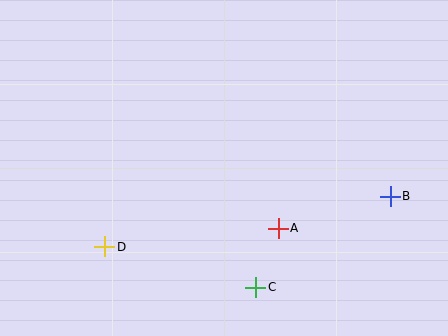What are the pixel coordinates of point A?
Point A is at (278, 228).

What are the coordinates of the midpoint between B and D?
The midpoint between B and D is at (248, 221).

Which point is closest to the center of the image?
Point A at (278, 228) is closest to the center.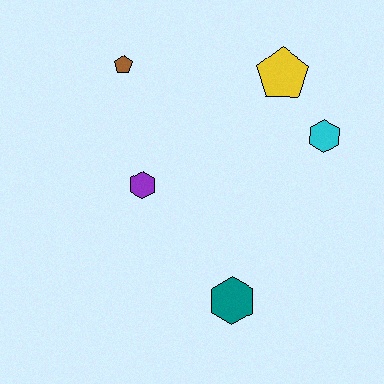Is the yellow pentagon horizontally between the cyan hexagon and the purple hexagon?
Yes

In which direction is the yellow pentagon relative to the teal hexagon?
The yellow pentagon is above the teal hexagon.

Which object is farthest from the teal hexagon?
The brown pentagon is farthest from the teal hexagon.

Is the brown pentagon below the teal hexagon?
No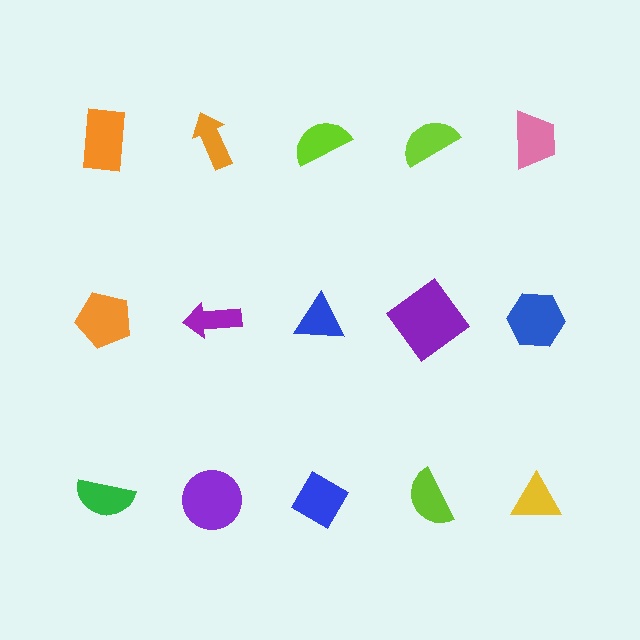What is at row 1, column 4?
A lime semicircle.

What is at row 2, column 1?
An orange pentagon.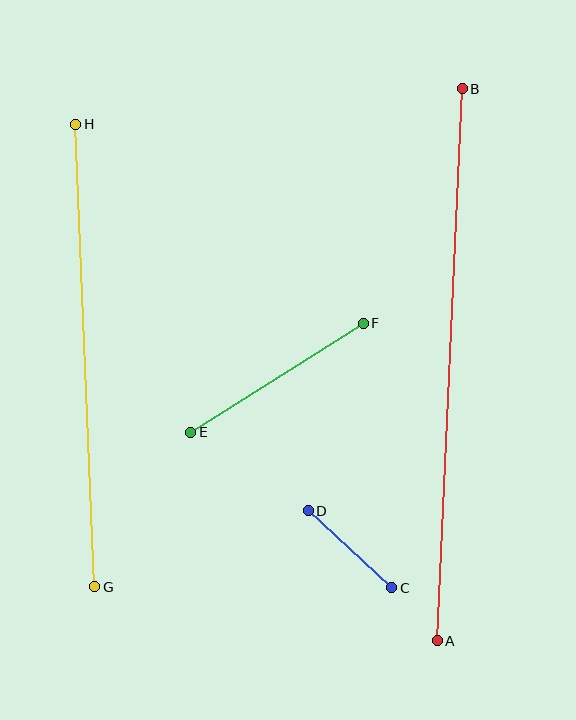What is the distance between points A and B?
The distance is approximately 553 pixels.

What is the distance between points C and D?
The distance is approximately 114 pixels.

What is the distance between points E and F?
The distance is approximately 204 pixels.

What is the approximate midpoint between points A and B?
The midpoint is at approximately (450, 365) pixels.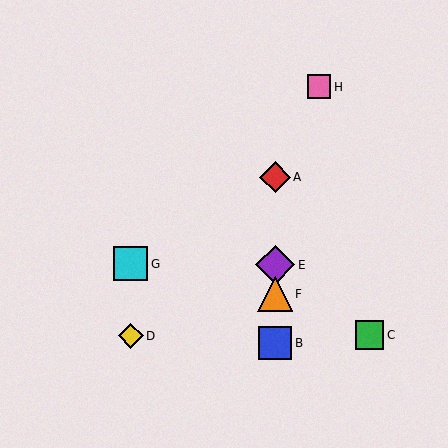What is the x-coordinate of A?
Object A is at x≈275.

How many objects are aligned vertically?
4 objects (A, B, E, F) are aligned vertically.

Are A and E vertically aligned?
Yes, both are at x≈275.